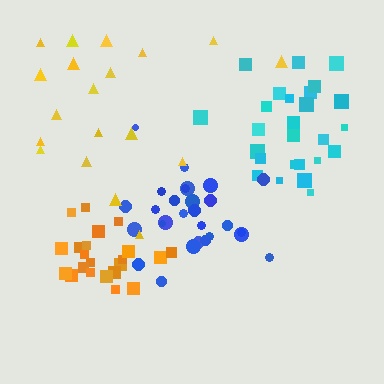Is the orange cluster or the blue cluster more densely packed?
Orange.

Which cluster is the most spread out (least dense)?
Yellow.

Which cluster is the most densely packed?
Orange.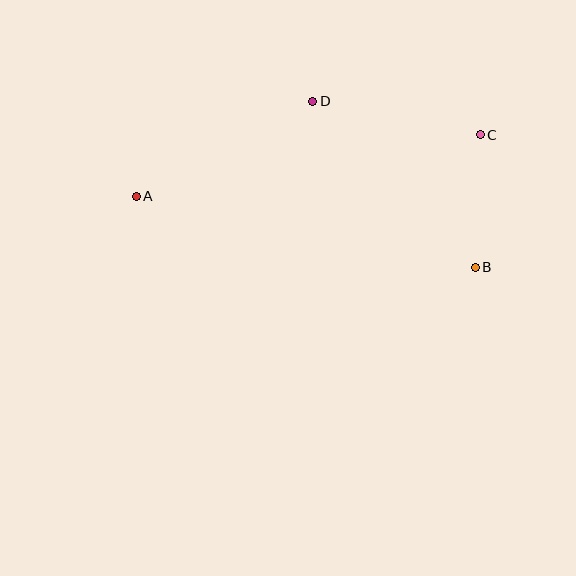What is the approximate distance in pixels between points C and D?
The distance between C and D is approximately 171 pixels.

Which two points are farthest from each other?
Points A and C are farthest from each other.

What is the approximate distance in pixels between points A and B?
The distance between A and B is approximately 346 pixels.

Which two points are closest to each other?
Points B and C are closest to each other.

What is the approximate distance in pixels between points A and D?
The distance between A and D is approximately 200 pixels.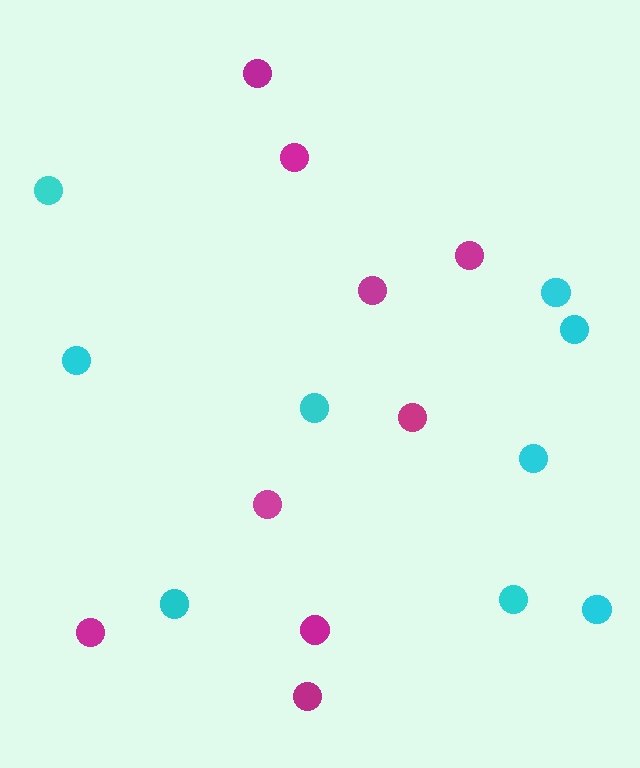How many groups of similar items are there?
There are 2 groups: one group of cyan circles (9) and one group of magenta circles (9).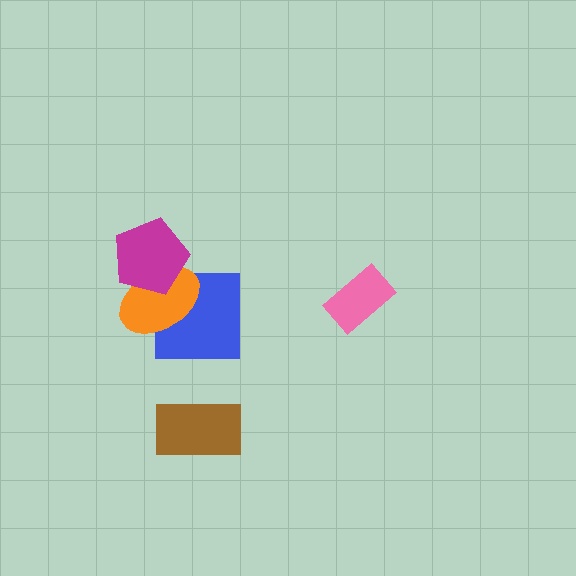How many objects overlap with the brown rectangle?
0 objects overlap with the brown rectangle.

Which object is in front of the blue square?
The orange ellipse is in front of the blue square.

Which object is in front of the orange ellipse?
The magenta pentagon is in front of the orange ellipse.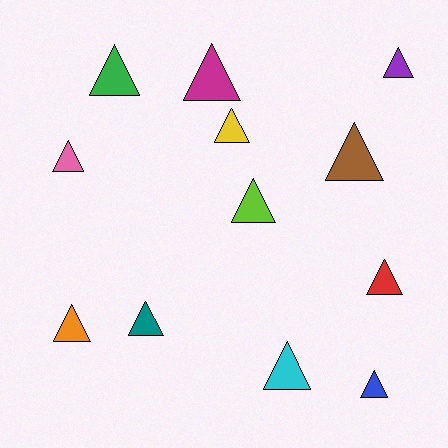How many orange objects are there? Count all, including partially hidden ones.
There is 1 orange object.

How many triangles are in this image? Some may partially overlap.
There are 12 triangles.